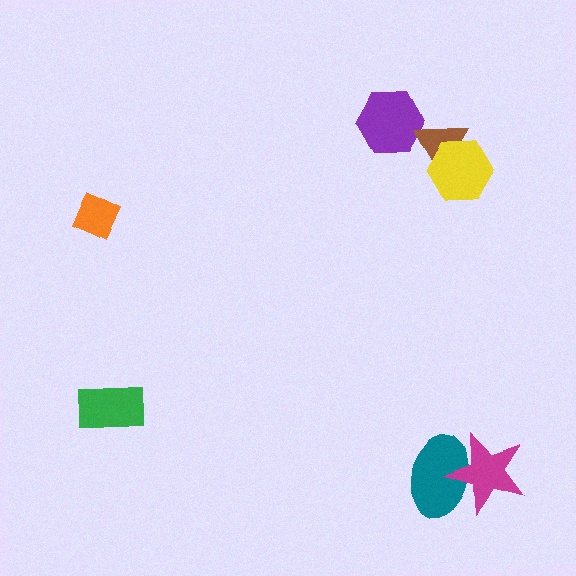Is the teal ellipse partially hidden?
Yes, it is partially covered by another shape.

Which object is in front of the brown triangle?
The yellow hexagon is in front of the brown triangle.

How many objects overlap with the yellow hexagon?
1 object overlaps with the yellow hexagon.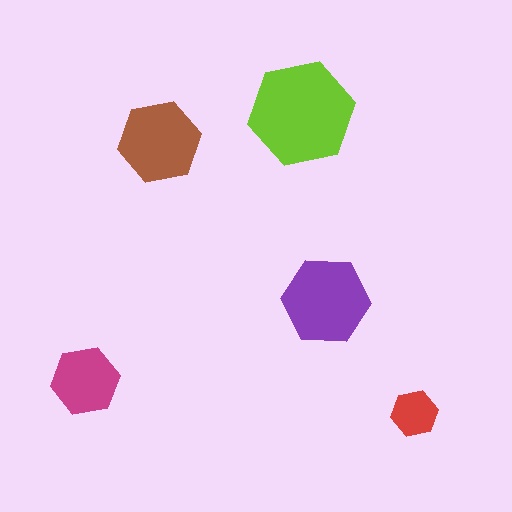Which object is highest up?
The lime hexagon is topmost.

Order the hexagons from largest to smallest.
the lime one, the purple one, the brown one, the magenta one, the red one.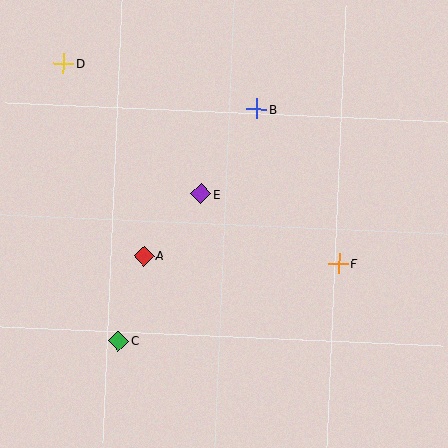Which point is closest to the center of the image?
Point E at (201, 194) is closest to the center.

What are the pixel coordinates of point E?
Point E is at (201, 194).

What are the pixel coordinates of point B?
Point B is at (257, 109).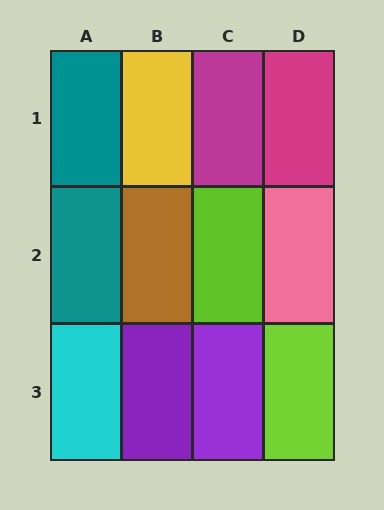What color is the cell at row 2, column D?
Pink.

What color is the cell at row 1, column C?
Magenta.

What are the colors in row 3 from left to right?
Cyan, purple, purple, lime.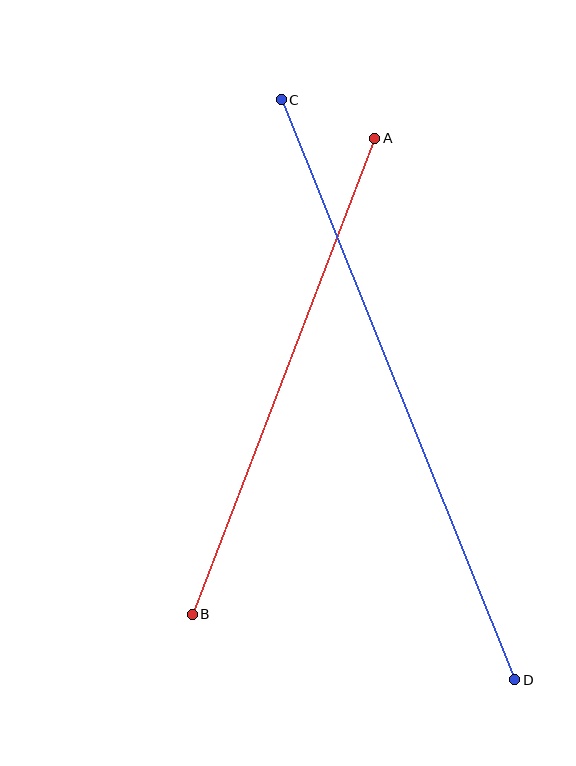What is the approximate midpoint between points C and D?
The midpoint is at approximately (398, 390) pixels.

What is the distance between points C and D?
The distance is approximately 625 pixels.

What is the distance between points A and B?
The distance is approximately 510 pixels.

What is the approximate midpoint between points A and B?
The midpoint is at approximately (284, 376) pixels.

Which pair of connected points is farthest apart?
Points C and D are farthest apart.